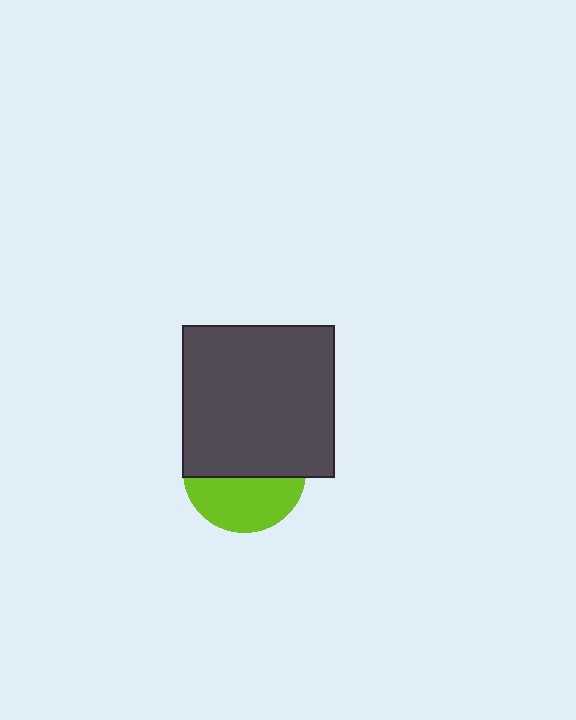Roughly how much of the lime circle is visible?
A small part of it is visible (roughly 44%).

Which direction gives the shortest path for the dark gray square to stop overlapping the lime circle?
Moving up gives the shortest separation.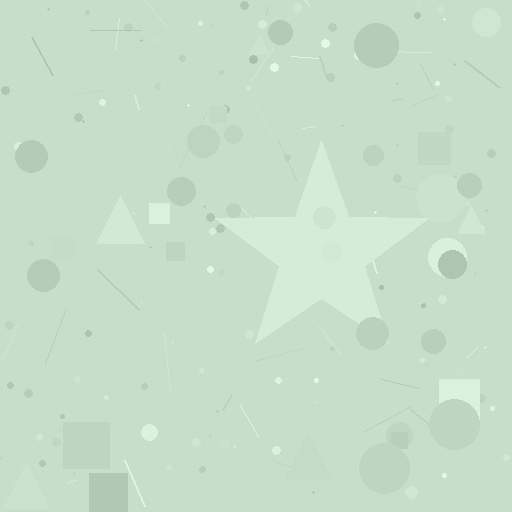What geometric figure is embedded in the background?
A star is embedded in the background.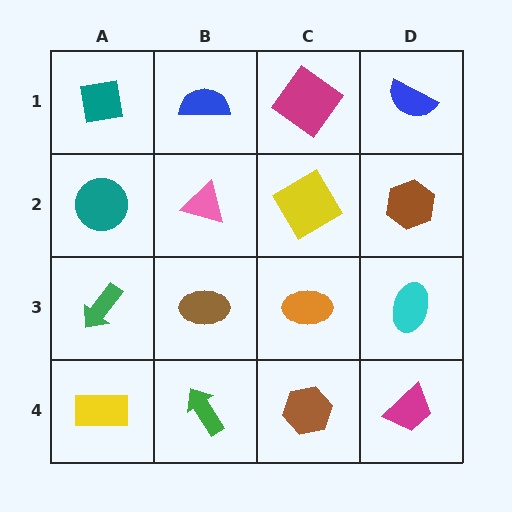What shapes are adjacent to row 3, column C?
A yellow diamond (row 2, column C), a brown hexagon (row 4, column C), a brown ellipse (row 3, column B), a cyan ellipse (row 3, column D).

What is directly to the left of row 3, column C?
A brown ellipse.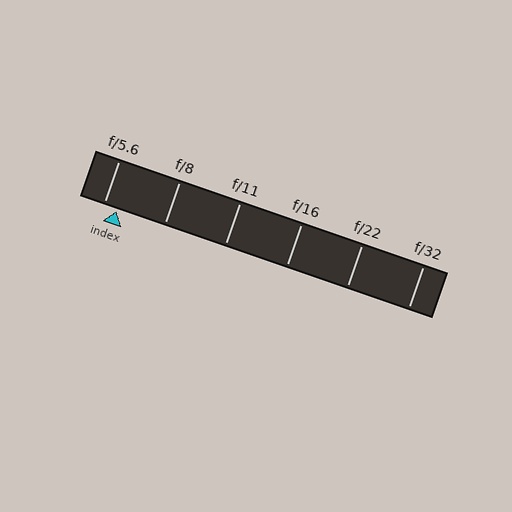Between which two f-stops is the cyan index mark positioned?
The index mark is between f/5.6 and f/8.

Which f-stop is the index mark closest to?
The index mark is closest to f/5.6.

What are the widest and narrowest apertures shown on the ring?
The widest aperture shown is f/5.6 and the narrowest is f/32.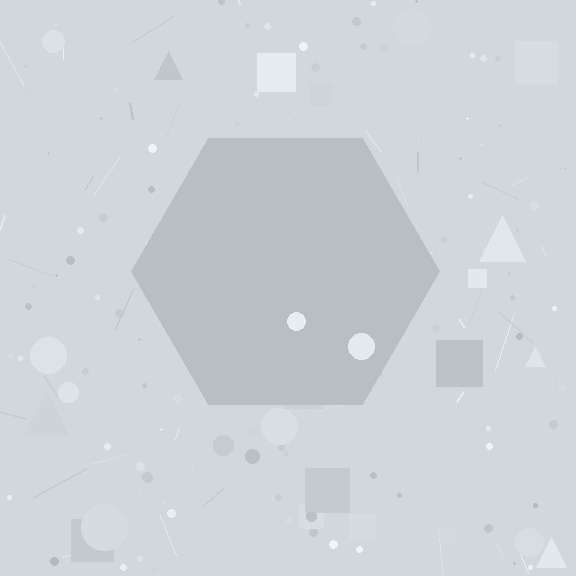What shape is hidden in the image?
A hexagon is hidden in the image.